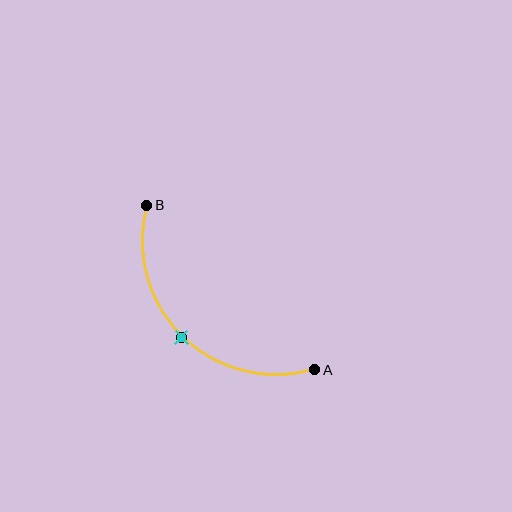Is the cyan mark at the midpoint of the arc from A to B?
Yes. The cyan mark lies on the arc at equal arc-length from both A and B — it is the arc midpoint.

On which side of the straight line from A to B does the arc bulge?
The arc bulges below and to the left of the straight line connecting A and B.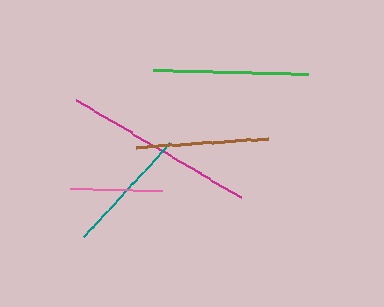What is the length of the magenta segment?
The magenta segment is approximately 190 pixels long.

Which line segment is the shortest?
The pink line is the shortest at approximately 92 pixels.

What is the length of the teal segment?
The teal segment is approximately 127 pixels long.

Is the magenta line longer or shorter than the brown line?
The magenta line is longer than the brown line.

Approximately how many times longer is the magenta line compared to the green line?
The magenta line is approximately 1.2 times the length of the green line.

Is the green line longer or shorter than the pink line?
The green line is longer than the pink line.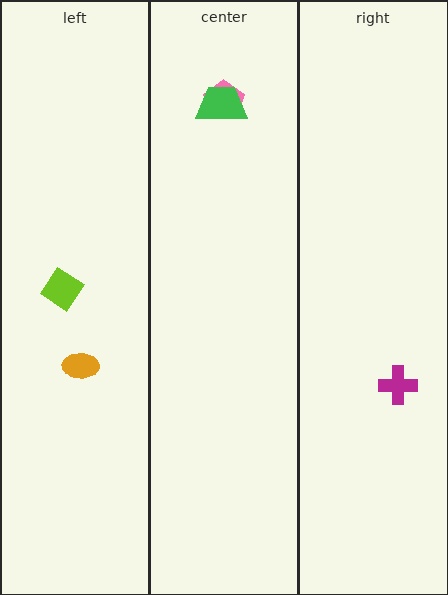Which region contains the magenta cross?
The right region.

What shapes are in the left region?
The orange ellipse, the lime diamond.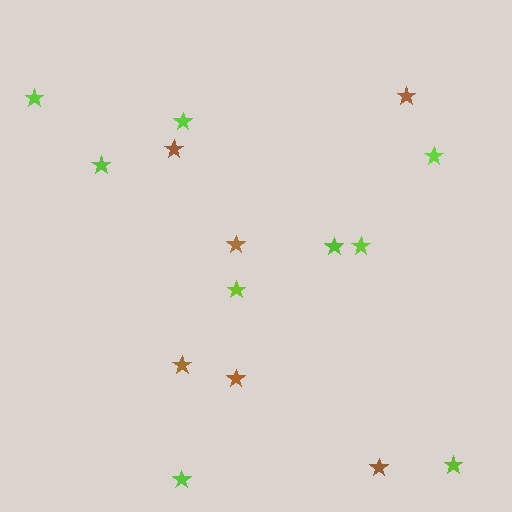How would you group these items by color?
There are 2 groups: one group of lime stars (9) and one group of brown stars (6).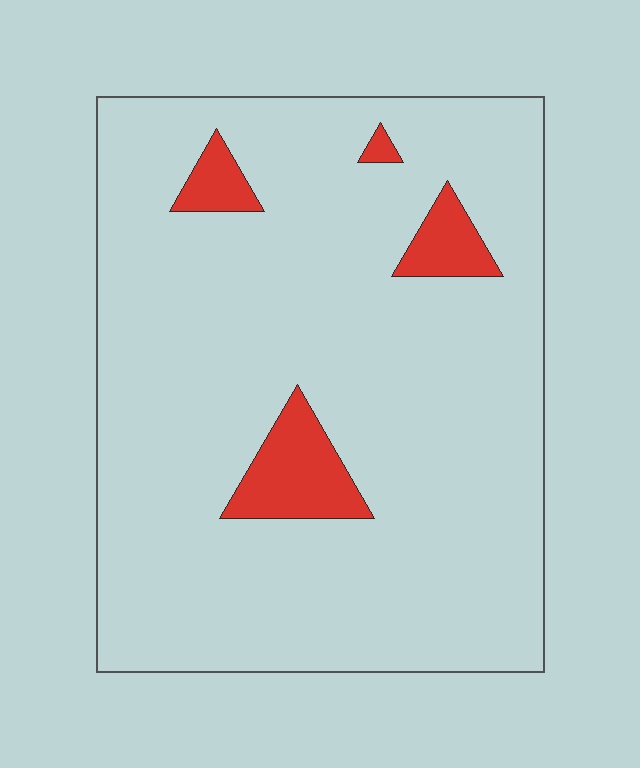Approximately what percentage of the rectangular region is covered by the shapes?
Approximately 10%.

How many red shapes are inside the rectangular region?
4.